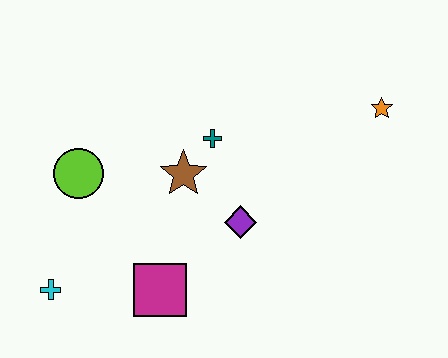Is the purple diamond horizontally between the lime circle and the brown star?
No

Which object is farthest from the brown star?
The orange star is farthest from the brown star.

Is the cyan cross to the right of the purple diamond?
No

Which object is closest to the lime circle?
The brown star is closest to the lime circle.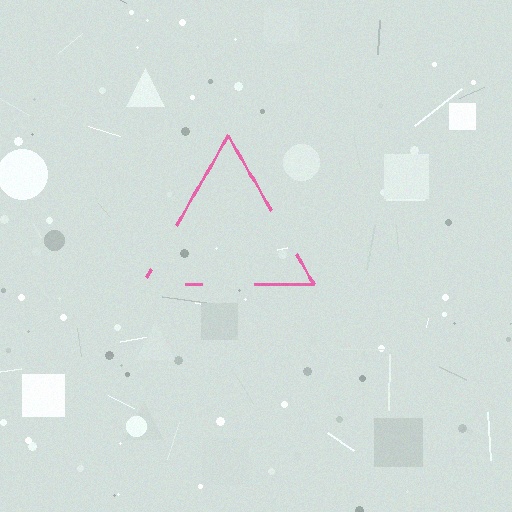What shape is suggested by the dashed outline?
The dashed outline suggests a triangle.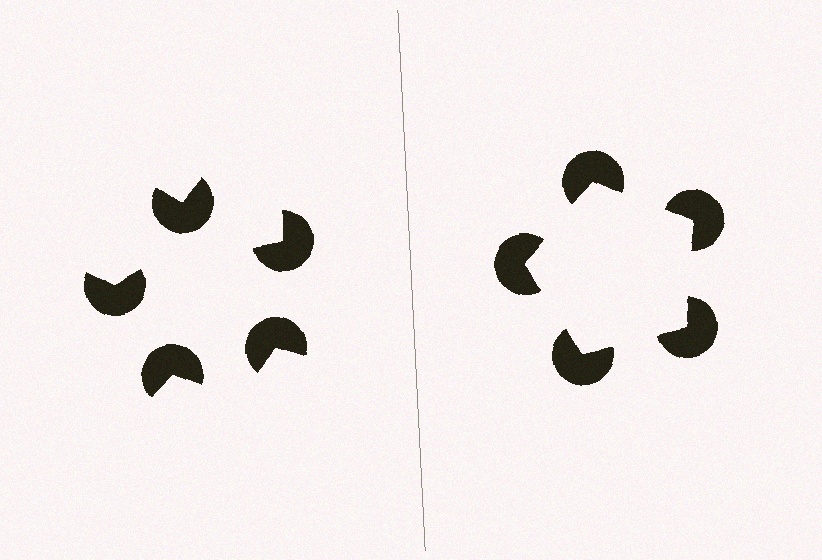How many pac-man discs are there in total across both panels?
10 — 5 on each side.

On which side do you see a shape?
An illusory pentagon appears on the right side. On the left side the wedge cuts are rotated, so no coherent shape forms.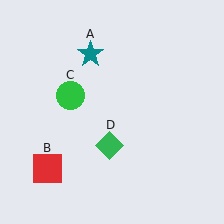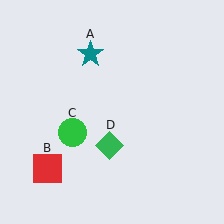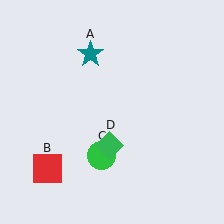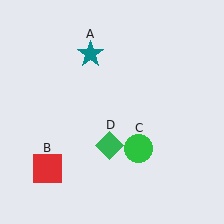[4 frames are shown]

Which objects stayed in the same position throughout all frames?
Teal star (object A) and red square (object B) and green diamond (object D) remained stationary.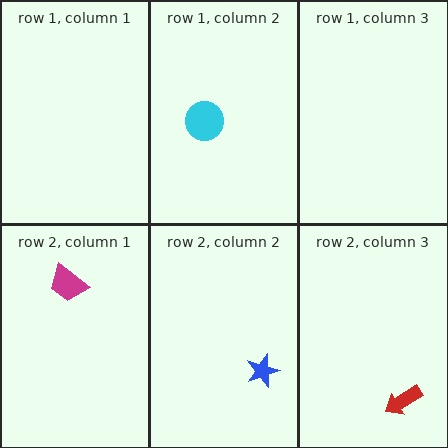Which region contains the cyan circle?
The row 1, column 2 region.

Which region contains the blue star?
The row 2, column 2 region.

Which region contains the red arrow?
The row 2, column 3 region.